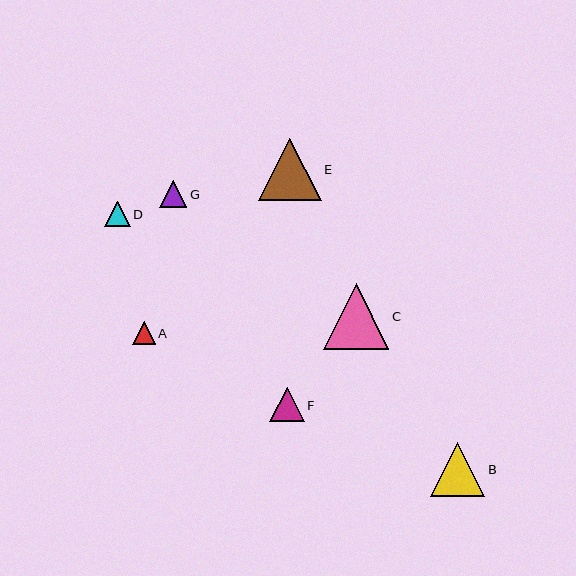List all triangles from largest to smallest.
From largest to smallest: C, E, B, F, G, D, A.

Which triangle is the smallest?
Triangle A is the smallest with a size of approximately 23 pixels.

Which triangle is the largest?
Triangle C is the largest with a size of approximately 66 pixels.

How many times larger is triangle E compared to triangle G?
Triangle E is approximately 2.3 times the size of triangle G.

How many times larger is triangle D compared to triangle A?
Triangle D is approximately 1.1 times the size of triangle A.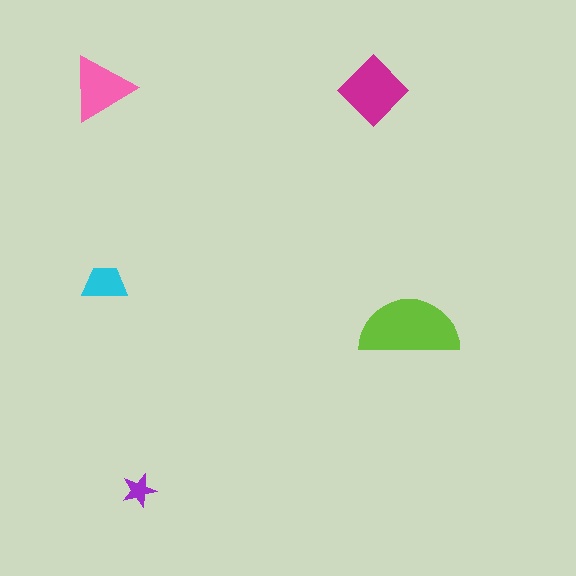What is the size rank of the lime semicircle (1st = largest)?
1st.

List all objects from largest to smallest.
The lime semicircle, the magenta diamond, the pink triangle, the cyan trapezoid, the purple star.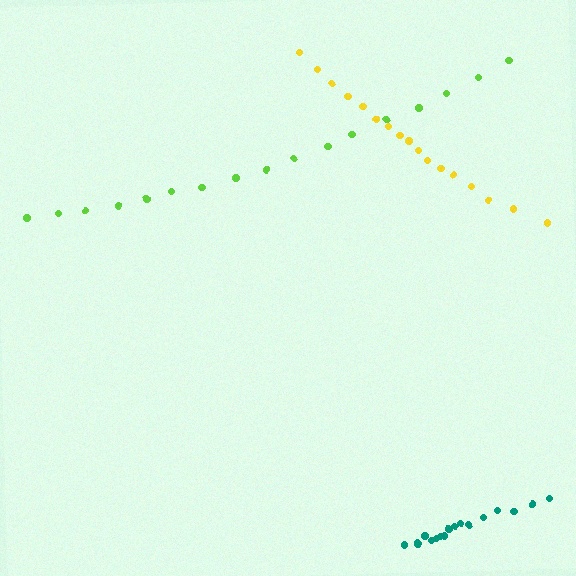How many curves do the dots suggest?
There are 3 distinct paths.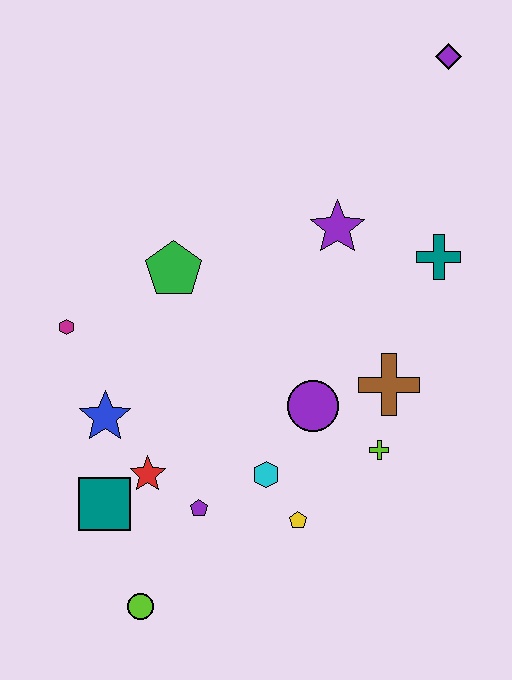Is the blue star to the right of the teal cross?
No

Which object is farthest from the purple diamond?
The lime circle is farthest from the purple diamond.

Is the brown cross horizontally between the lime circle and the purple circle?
No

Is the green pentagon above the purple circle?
Yes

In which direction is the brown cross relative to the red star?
The brown cross is to the right of the red star.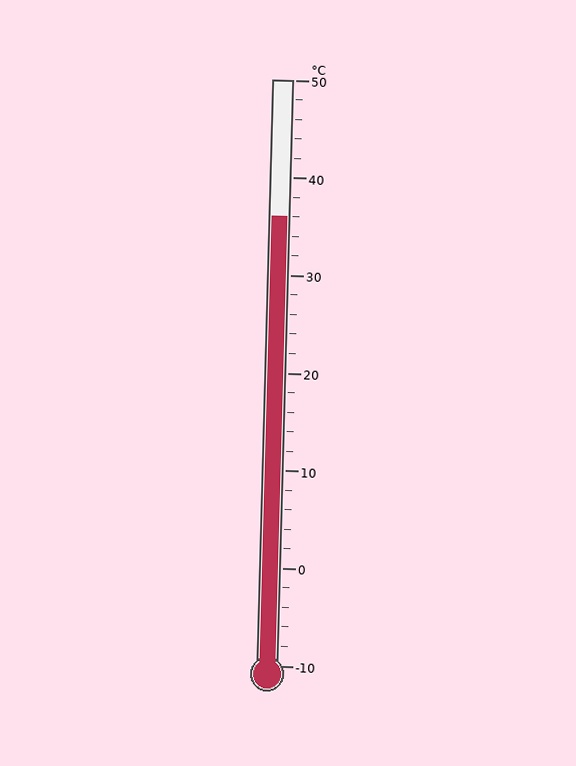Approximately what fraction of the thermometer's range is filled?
The thermometer is filled to approximately 75% of its range.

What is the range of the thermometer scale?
The thermometer scale ranges from -10°C to 50°C.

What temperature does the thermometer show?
The thermometer shows approximately 36°C.